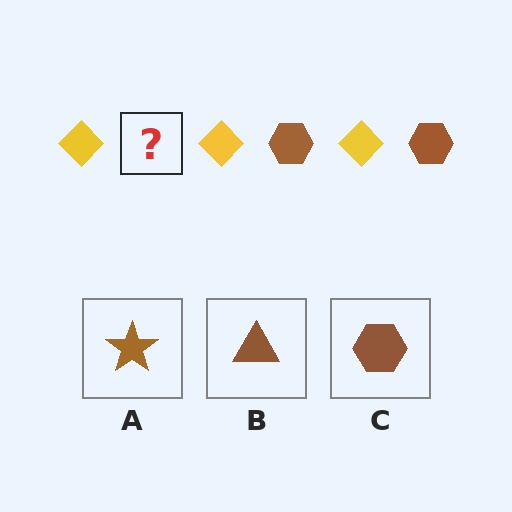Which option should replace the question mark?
Option C.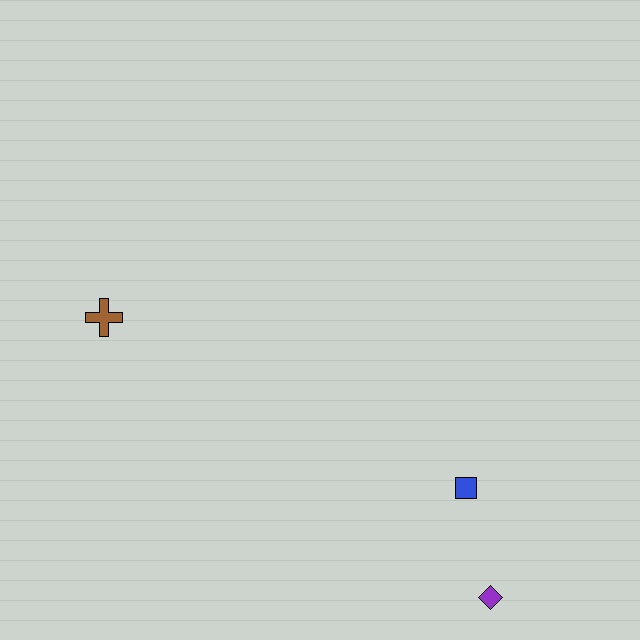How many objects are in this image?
There are 3 objects.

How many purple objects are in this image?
There is 1 purple object.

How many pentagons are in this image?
There are no pentagons.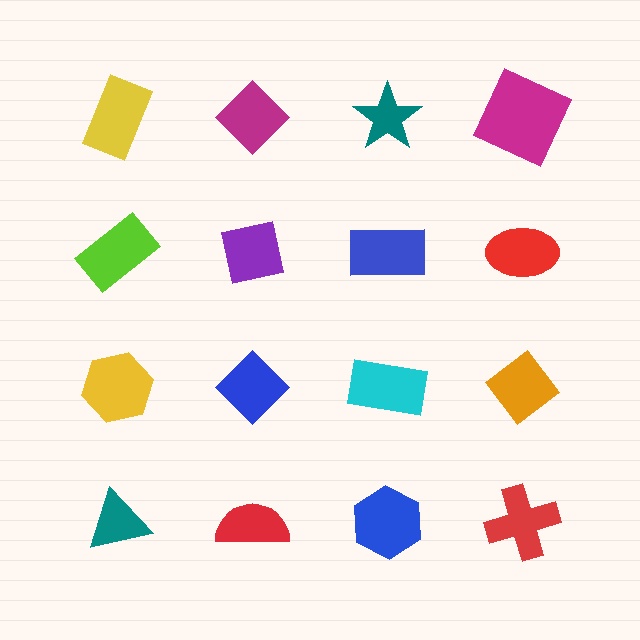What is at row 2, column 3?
A blue rectangle.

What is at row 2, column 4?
A red ellipse.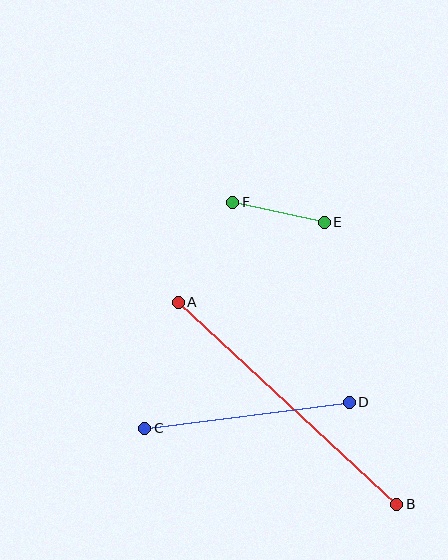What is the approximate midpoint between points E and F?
The midpoint is at approximately (278, 212) pixels.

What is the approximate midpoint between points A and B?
The midpoint is at approximately (287, 403) pixels.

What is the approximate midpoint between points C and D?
The midpoint is at approximately (247, 415) pixels.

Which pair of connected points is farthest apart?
Points A and B are farthest apart.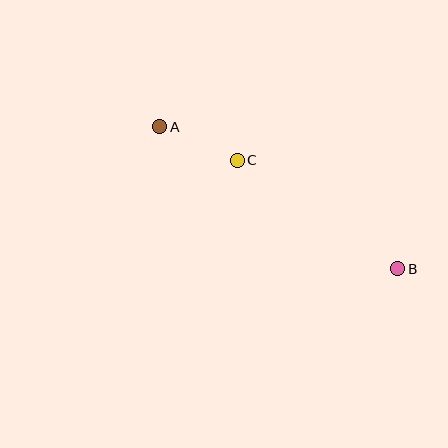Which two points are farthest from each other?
Points A and B are farthest from each other.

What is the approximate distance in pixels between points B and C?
The distance between B and C is approximately 194 pixels.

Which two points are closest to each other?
Points A and C are closest to each other.